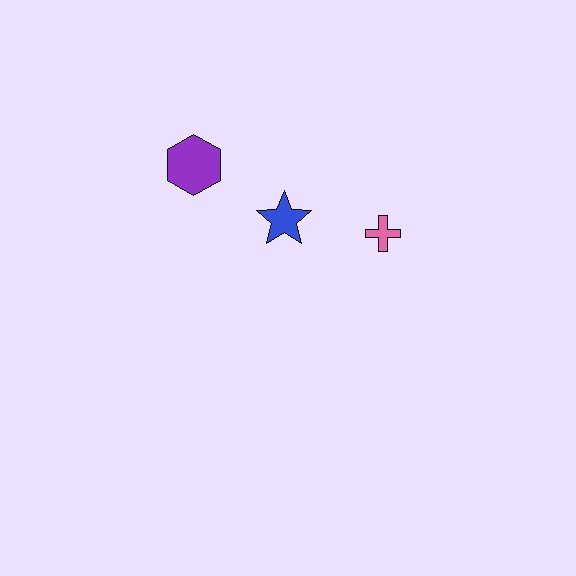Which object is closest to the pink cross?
The blue star is closest to the pink cross.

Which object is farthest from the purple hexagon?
The pink cross is farthest from the purple hexagon.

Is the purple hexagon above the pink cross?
Yes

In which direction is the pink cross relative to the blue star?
The pink cross is to the right of the blue star.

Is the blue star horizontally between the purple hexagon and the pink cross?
Yes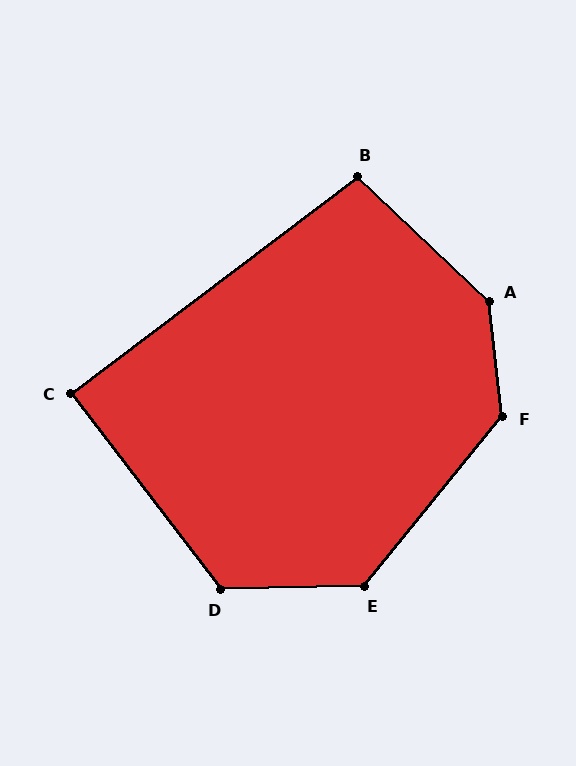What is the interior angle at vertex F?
Approximately 134 degrees (obtuse).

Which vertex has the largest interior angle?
A, at approximately 140 degrees.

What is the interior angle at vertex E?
Approximately 130 degrees (obtuse).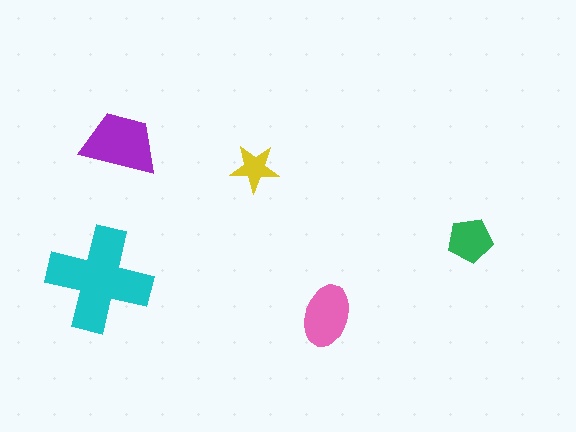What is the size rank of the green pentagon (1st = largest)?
4th.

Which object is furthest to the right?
The green pentagon is rightmost.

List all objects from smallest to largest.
The yellow star, the green pentagon, the pink ellipse, the purple trapezoid, the cyan cross.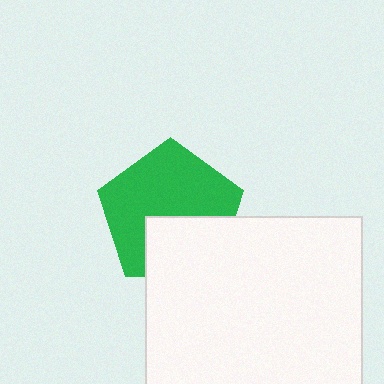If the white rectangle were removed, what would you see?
You would see the complete green pentagon.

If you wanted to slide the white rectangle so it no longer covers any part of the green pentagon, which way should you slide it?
Slide it down — that is the most direct way to separate the two shapes.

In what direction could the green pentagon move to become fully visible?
The green pentagon could move up. That would shift it out from behind the white rectangle entirely.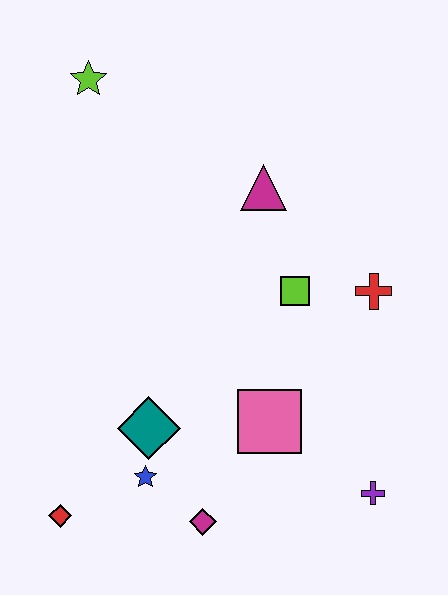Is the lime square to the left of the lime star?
No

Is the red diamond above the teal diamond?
No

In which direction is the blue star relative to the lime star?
The blue star is below the lime star.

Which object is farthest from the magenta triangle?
The red diamond is farthest from the magenta triangle.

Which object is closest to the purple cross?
The pink square is closest to the purple cross.